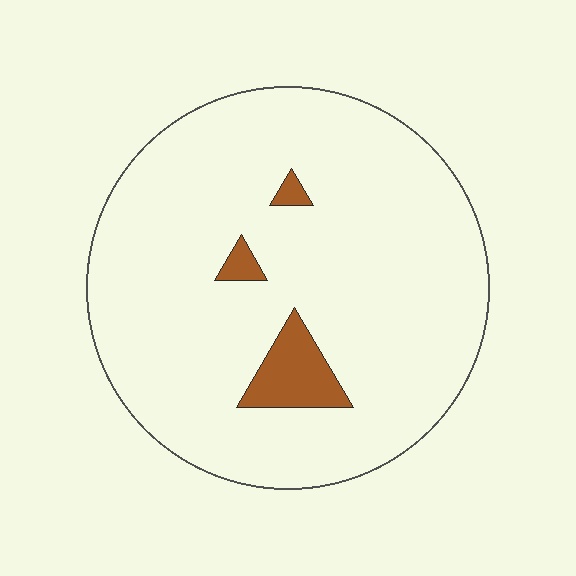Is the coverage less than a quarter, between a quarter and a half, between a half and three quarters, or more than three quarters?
Less than a quarter.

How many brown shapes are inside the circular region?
3.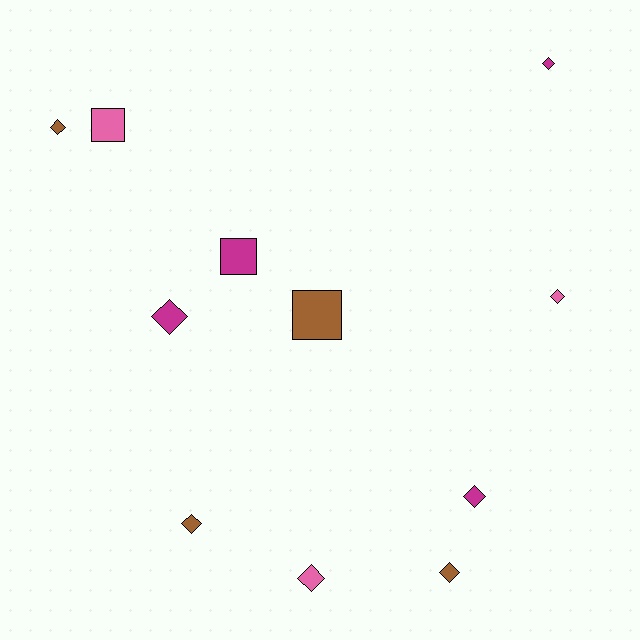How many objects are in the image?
There are 11 objects.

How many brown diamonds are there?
There are 3 brown diamonds.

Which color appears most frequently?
Magenta, with 4 objects.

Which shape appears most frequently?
Diamond, with 8 objects.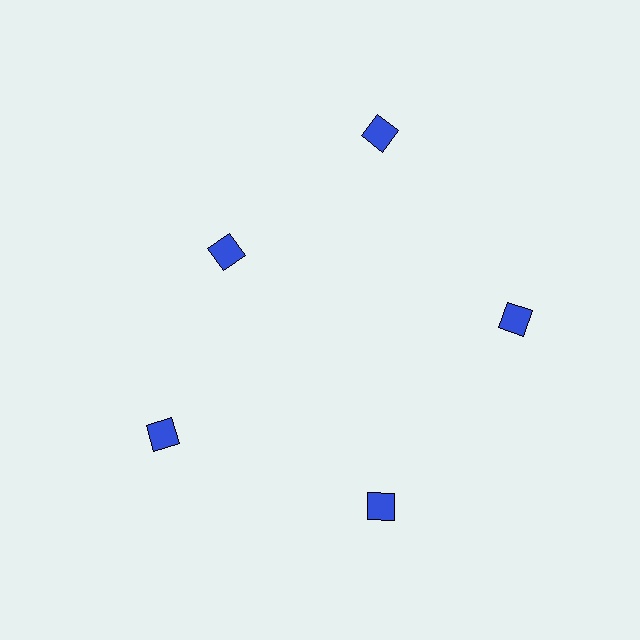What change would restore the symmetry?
The symmetry would be restored by moving it outward, back onto the ring so that all 5 diamonds sit at equal angles and equal distance from the center.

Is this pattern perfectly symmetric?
No. The 5 blue diamonds are arranged in a ring, but one element near the 10 o'clock position is pulled inward toward the center, breaking the 5-fold rotational symmetry.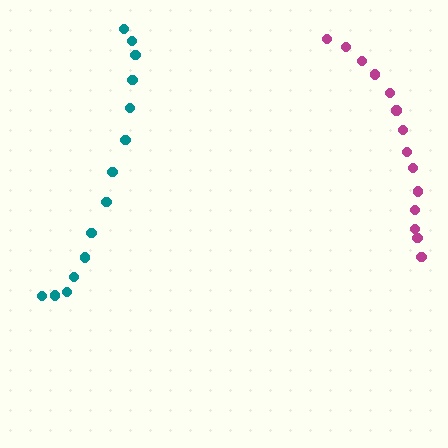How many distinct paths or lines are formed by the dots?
There are 2 distinct paths.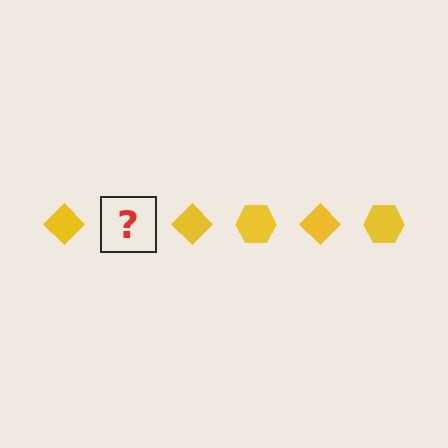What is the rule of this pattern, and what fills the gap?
The rule is that the pattern cycles through diamond, hexagon shapes in yellow. The gap should be filled with a yellow hexagon.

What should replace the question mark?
The question mark should be replaced with a yellow hexagon.